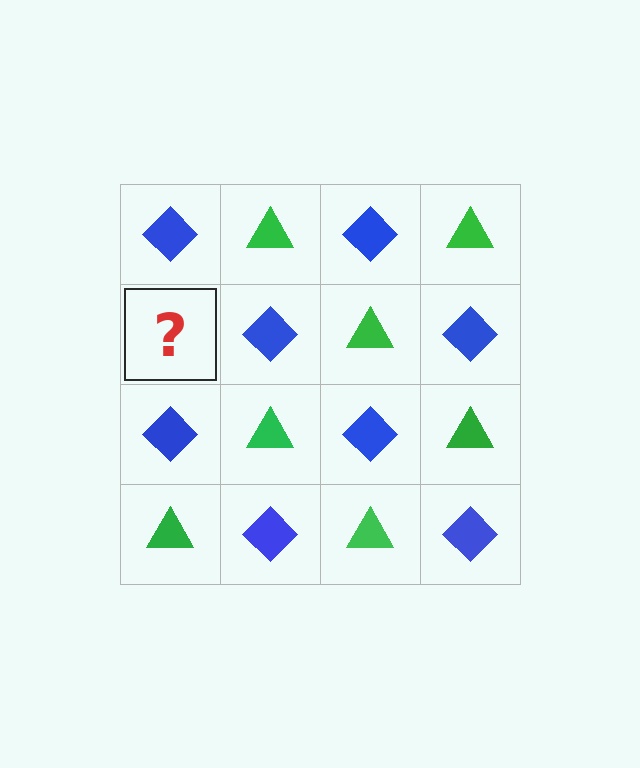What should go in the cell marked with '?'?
The missing cell should contain a green triangle.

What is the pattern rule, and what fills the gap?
The rule is that it alternates blue diamond and green triangle in a checkerboard pattern. The gap should be filled with a green triangle.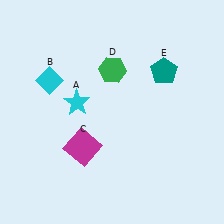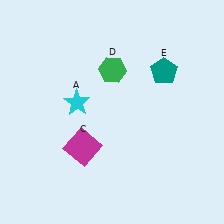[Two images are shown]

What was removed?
The cyan diamond (B) was removed in Image 2.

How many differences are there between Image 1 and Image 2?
There is 1 difference between the two images.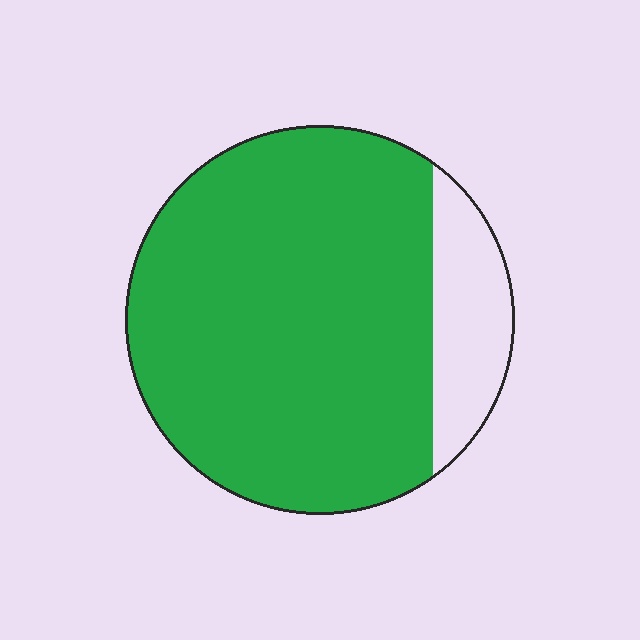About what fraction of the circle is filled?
About five sixths (5/6).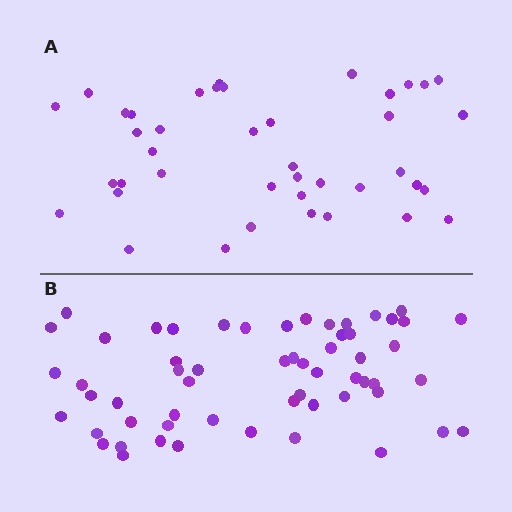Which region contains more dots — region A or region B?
Region B (the bottom region) has more dots.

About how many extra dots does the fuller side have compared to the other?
Region B has approximately 15 more dots than region A.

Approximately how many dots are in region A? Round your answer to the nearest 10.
About 40 dots. (The exact count is 41, which rounds to 40.)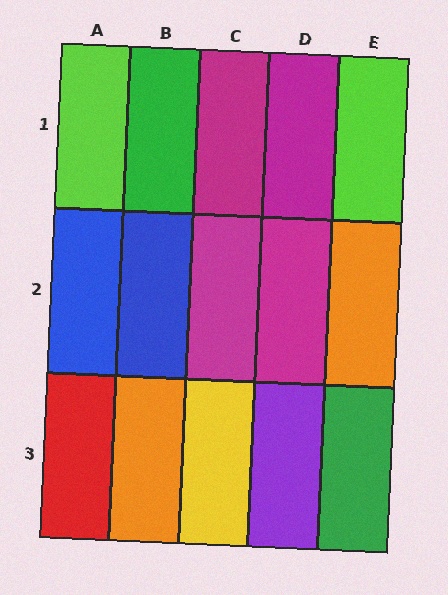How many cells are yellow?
1 cell is yellow.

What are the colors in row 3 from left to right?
Red, orange, yellow, purple, green.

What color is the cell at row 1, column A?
Lime.